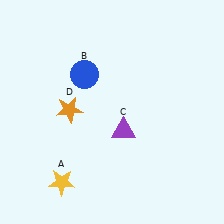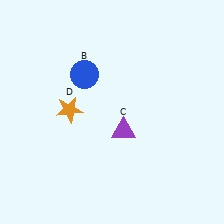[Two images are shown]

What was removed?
The yellow star (A) was removed in Image 2.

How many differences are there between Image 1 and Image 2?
There is 1 difference between the two images.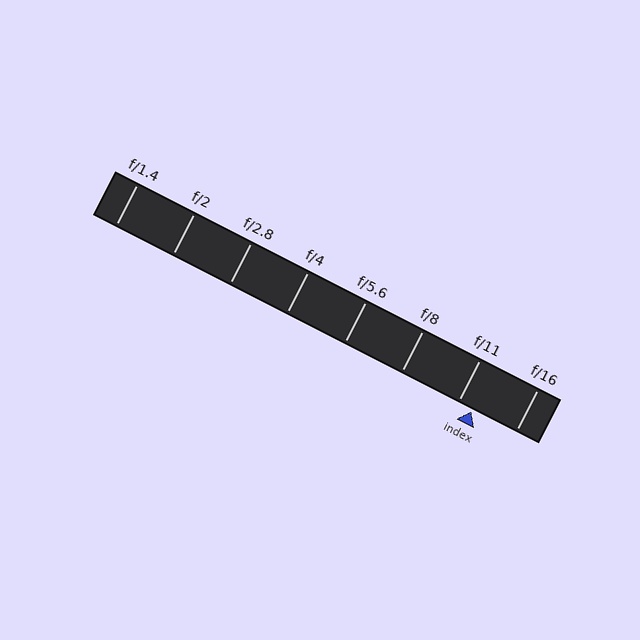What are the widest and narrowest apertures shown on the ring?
The widest aperture shown is f/1.4 and the narrowest is f/16.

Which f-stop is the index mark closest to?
The index mark is closest to f/11.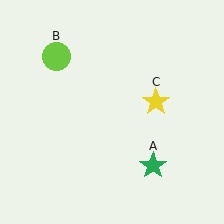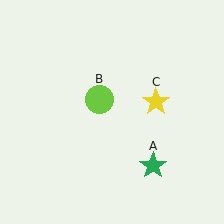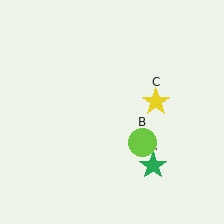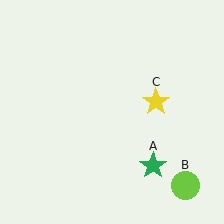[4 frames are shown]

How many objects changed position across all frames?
1 object changed position: lime circle (object B).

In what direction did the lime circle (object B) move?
The lime circle (object B) moved down and to the right.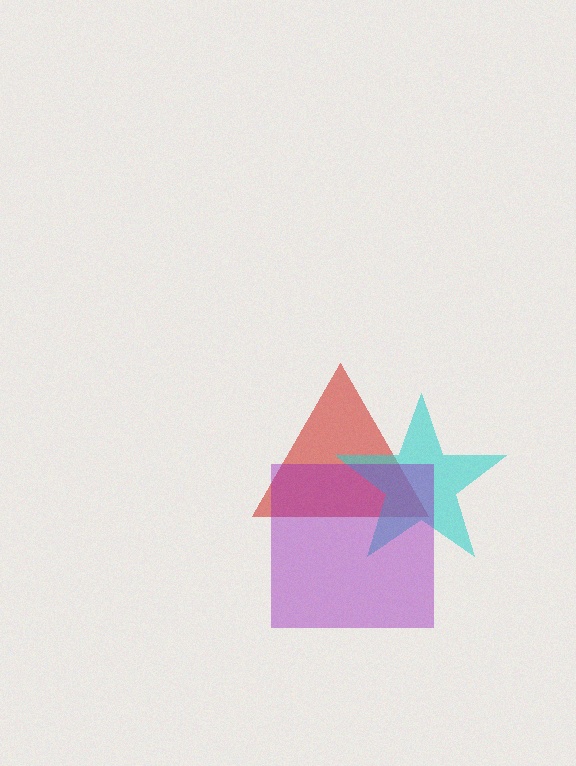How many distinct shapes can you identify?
There are 3 distinct shapes: a red triangle, a cyan star, a purple square.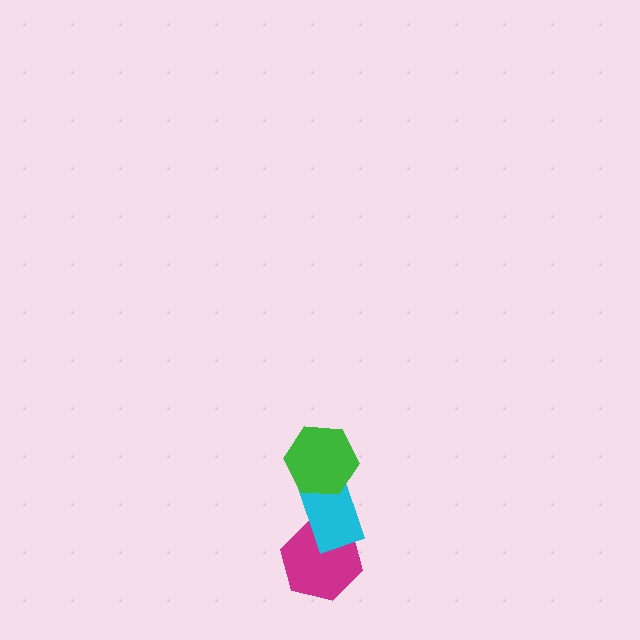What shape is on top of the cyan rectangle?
The green hexagon is on top of the cyan rectangle.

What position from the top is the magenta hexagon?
The magenta hexagon is 3rd from the top.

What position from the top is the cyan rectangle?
The cyan rectangle is 2nd from the top.